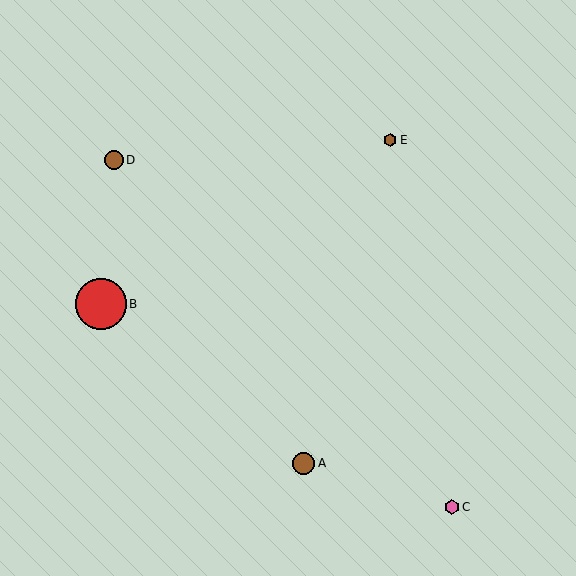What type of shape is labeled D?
Shape D is a brown circle.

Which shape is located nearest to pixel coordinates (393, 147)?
The brown hexagon (labeled E) at (390, 140) is nearest to that location.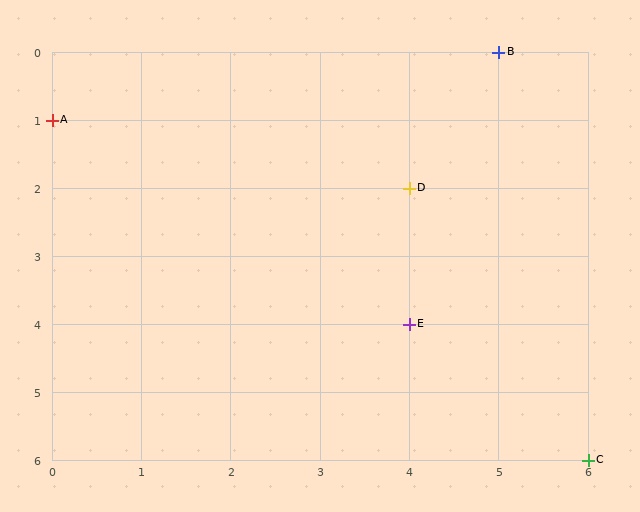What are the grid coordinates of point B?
Point B is at grid coordinates (5, 0).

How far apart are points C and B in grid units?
Points C and B are 1 column and 6 rows apart (about 6.1 grid units diagonally).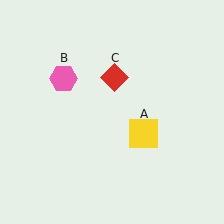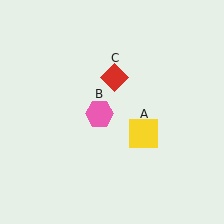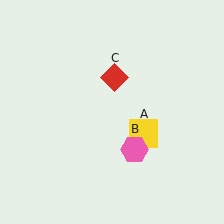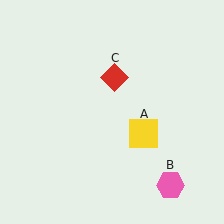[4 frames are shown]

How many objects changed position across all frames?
1 object changed position: pink hexagon (object B).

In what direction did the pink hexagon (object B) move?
The pink hexagon (object B) moved down and to the right.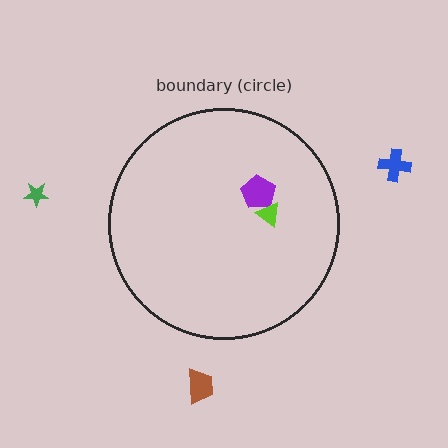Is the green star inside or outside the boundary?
Outside.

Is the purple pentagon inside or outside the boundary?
Inside.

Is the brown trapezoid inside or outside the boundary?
Outside.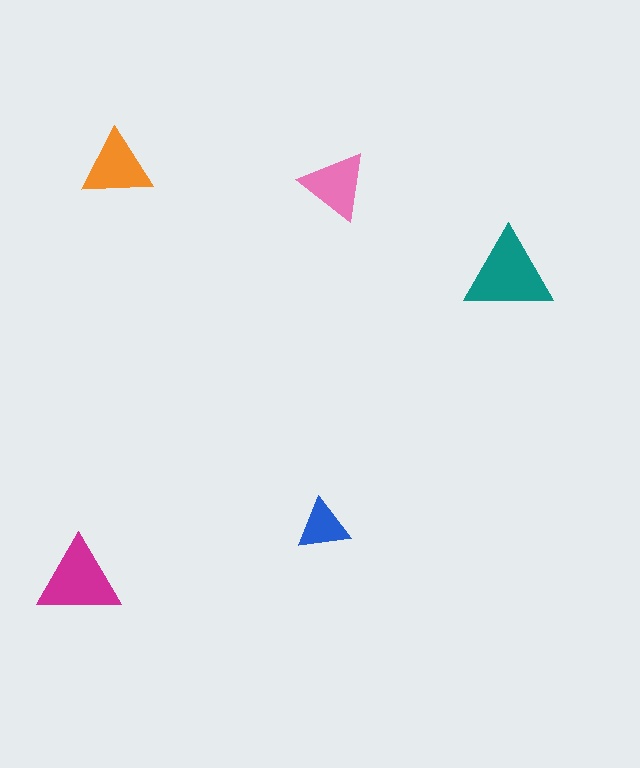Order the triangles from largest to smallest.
the teal one, the magenta one, the orange one, the pink one, the blue one.